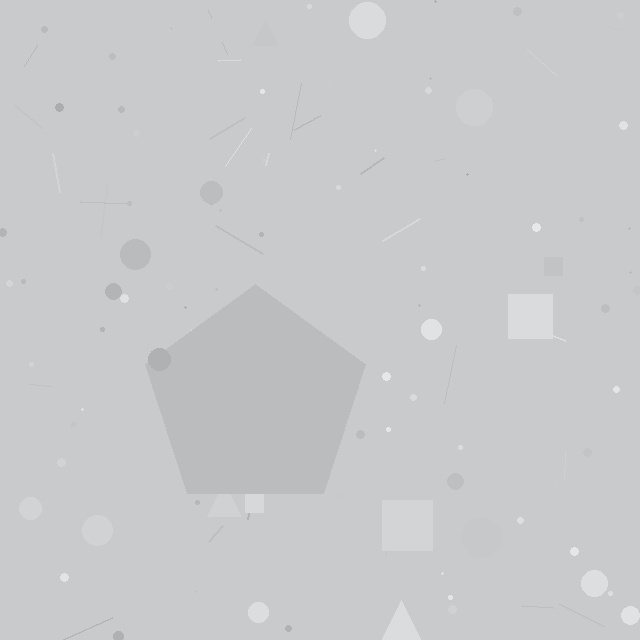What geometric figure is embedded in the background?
A pentagon is embedded in the background.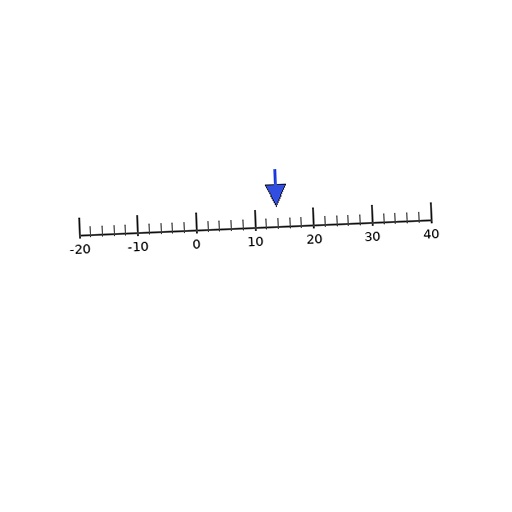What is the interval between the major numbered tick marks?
The major tick marks are spaced 10 units apart.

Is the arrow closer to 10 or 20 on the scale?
The arrow is closer to 10.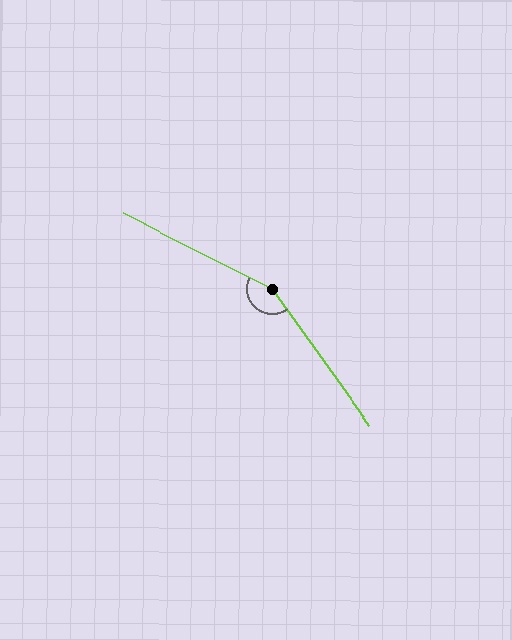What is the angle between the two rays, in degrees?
Approximately 152 degrees.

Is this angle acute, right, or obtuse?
It is obtuse.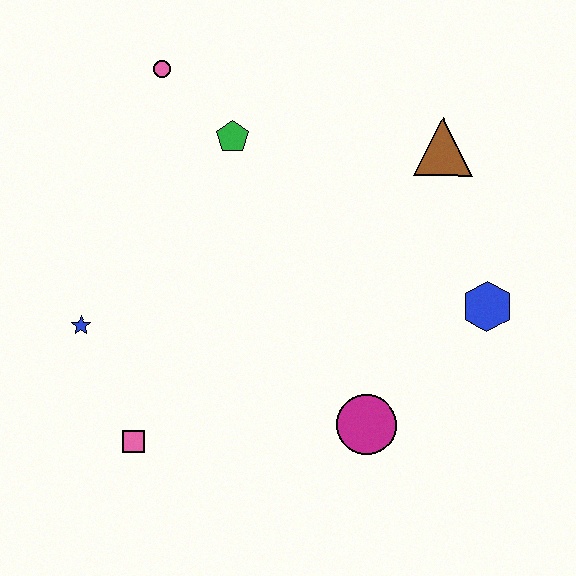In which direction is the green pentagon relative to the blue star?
The green pentagon is above the blue star.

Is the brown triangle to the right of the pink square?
Yes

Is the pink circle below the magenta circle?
No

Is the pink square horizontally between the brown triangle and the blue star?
Yes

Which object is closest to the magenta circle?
The blue hexagon is closest to the magenta circle.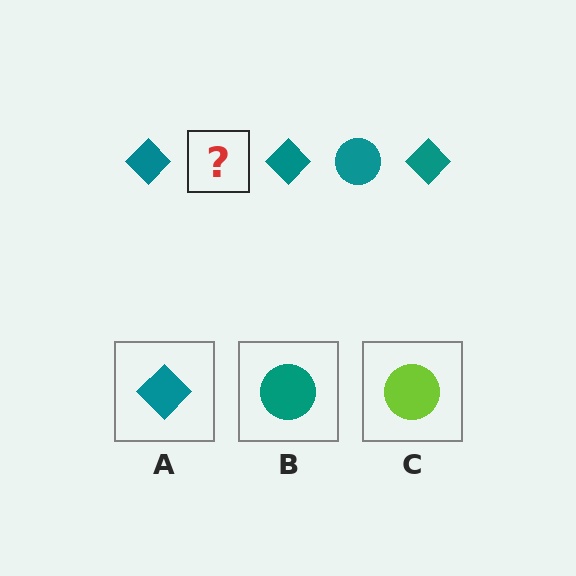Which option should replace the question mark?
Option B.